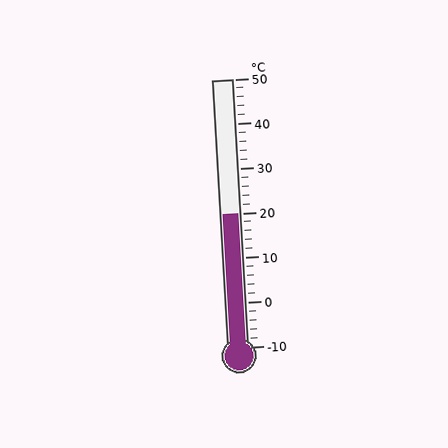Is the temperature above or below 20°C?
The temperature is at 20°C.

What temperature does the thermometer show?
The thermometer shows approximately 20°C.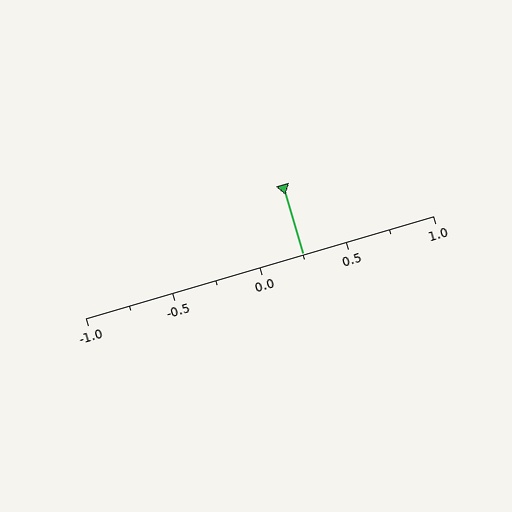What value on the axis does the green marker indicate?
The marker indicates approximately 0.25.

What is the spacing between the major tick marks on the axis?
The major ticks are spaced 0.5 apart.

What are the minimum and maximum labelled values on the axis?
The axis runs from -1.0 to 1.0.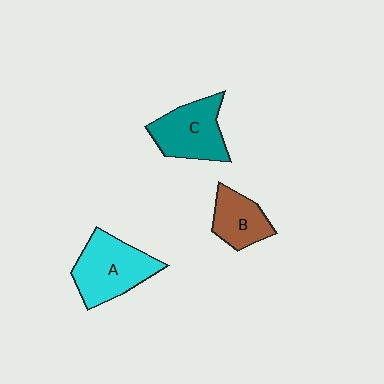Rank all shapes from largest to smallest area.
From largest to smallest: A (cyan), C (teal), B (brown).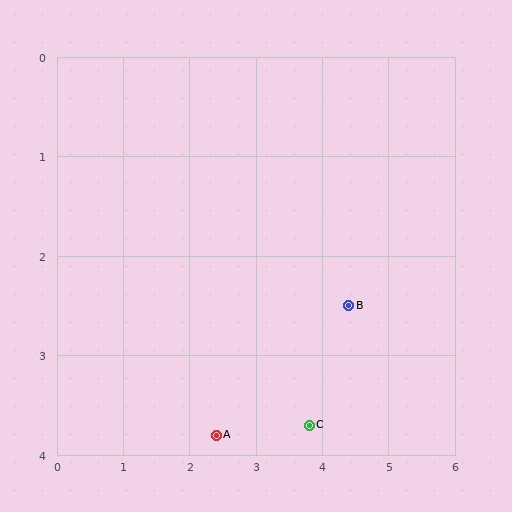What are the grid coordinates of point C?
Point C is at approximately (3.8, 3.7).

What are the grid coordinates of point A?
Point A is at approximately (2.4, 3.8).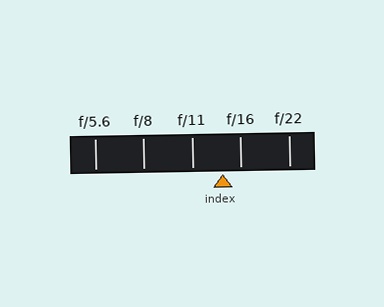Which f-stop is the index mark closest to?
The index mark is closest to f/16.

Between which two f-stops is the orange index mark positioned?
The index mark is between f/11 and f/16.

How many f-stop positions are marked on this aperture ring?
There are 5 f-stop positions marked.